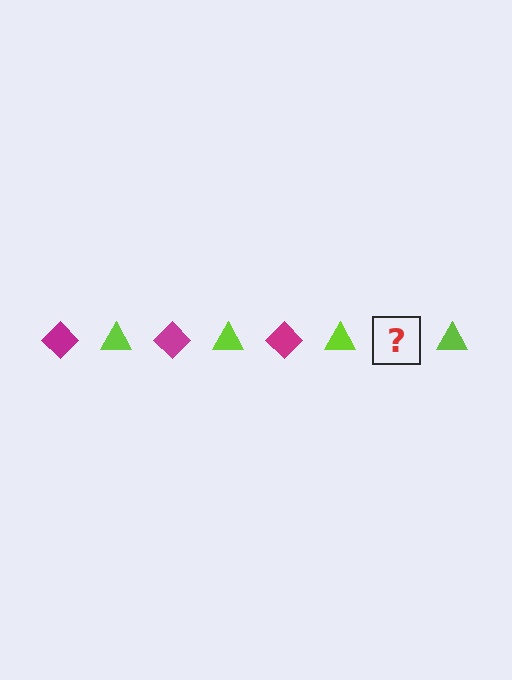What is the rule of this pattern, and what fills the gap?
The rule is that the pattern alternates between magenta diamond and lime triangle. The gap should be filled with a magenta diamond.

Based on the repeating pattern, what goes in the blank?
The blank should be a magenta diamond.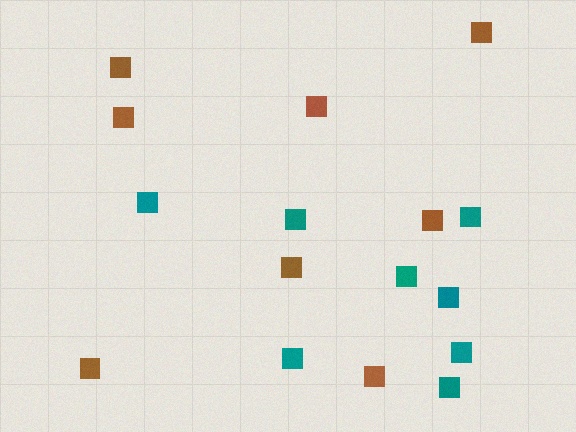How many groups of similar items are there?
There are 2 groups: one group of teal squares (8) and one group of brown squares (8).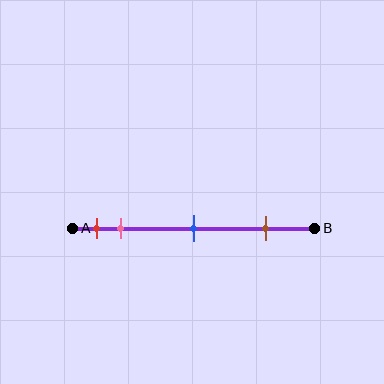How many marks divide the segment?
There are 4 marks dividing the segment.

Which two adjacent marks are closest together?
The red and pink marks are the closest adjacent pair.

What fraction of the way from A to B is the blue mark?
The blue mark is approximately 50% (0.5) of the way from A to B.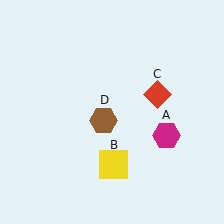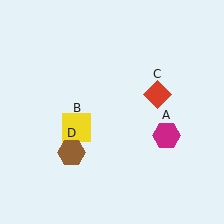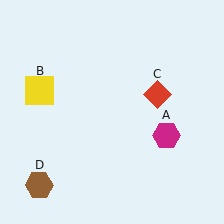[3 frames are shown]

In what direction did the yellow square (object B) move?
The yellow square (object B) moved up and to the left.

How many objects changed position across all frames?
2 objects changed position: yellow square (object B), brown hexagon (object D).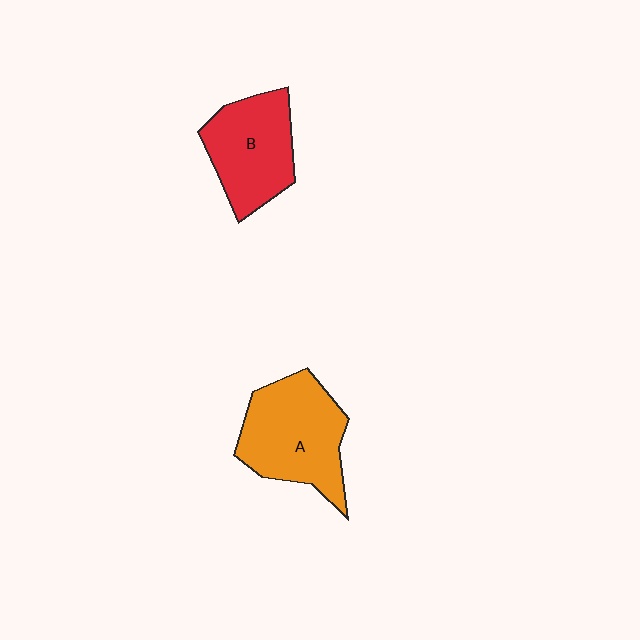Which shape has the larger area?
Shape A (orange).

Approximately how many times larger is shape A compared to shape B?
Approximately 1.2 times.